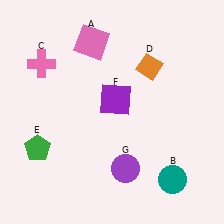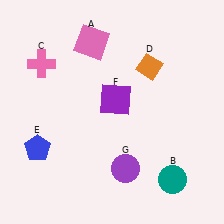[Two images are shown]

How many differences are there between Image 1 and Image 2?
There is 1 difference between the two images.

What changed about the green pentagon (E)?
In Image 1, E is green. In Image 2, it changed to blue.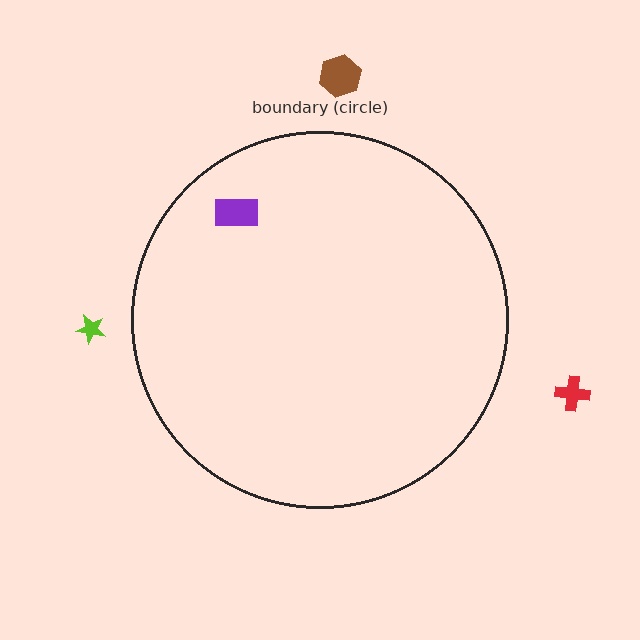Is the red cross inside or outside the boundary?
Outside.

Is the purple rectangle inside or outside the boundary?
Inside.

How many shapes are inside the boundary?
1 inside, 3 outside.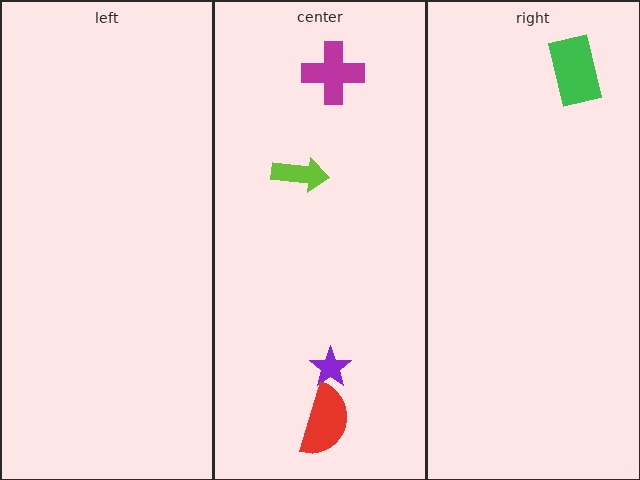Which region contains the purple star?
The center region.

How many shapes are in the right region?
1.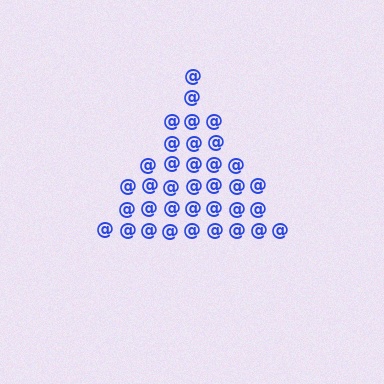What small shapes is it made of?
It is made of small at signs.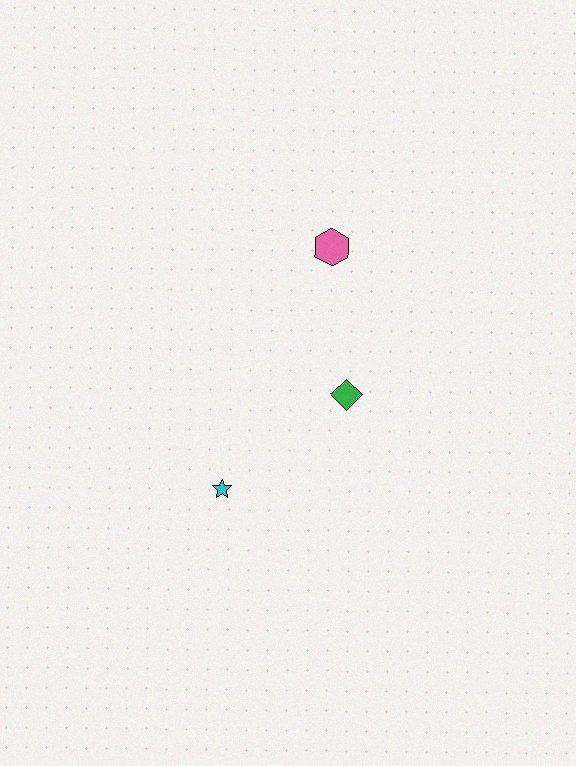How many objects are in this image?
There are 3 objects.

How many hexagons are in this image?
There is 1 hexagon.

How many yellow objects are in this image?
There are no yellow objects.